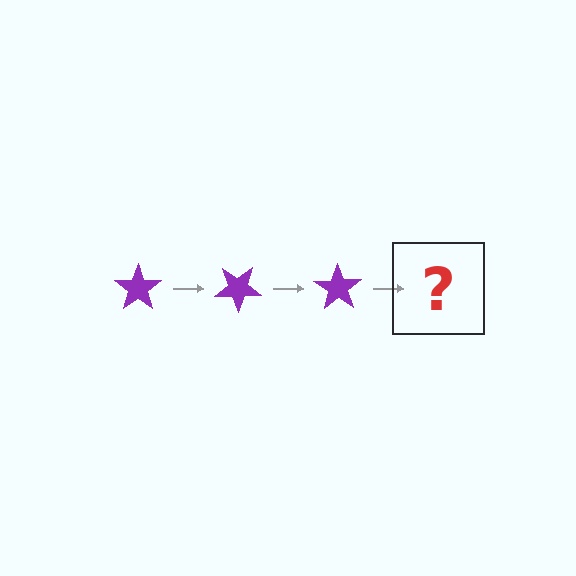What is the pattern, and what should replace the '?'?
The pattern is that the star rotates 35 degrees each step. The '?' should be a purple star rotated 105 degrees.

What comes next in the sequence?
The next element should be a purple star rotated 105 degrees.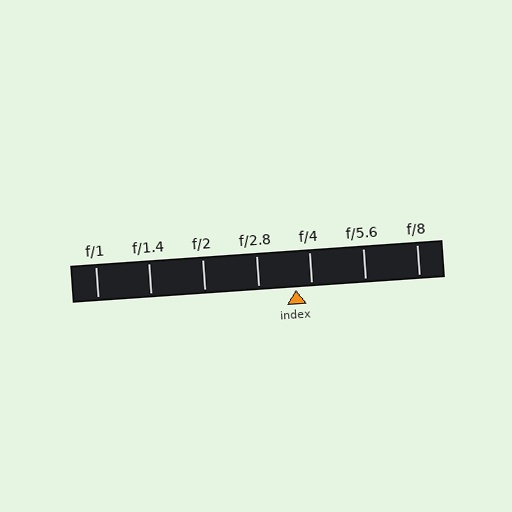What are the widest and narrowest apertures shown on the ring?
The widest aperture shown is f/1 and the narrowest is f/8.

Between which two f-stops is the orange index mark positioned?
The index mark is between f/2.8 and f/4.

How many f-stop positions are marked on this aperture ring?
There are 7 f-stop positions marked.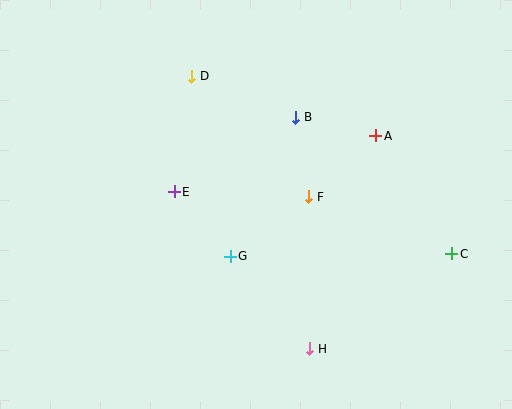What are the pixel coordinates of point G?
Point G is at (230, 256).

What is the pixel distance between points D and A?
The distance between D and A is 193 pixels.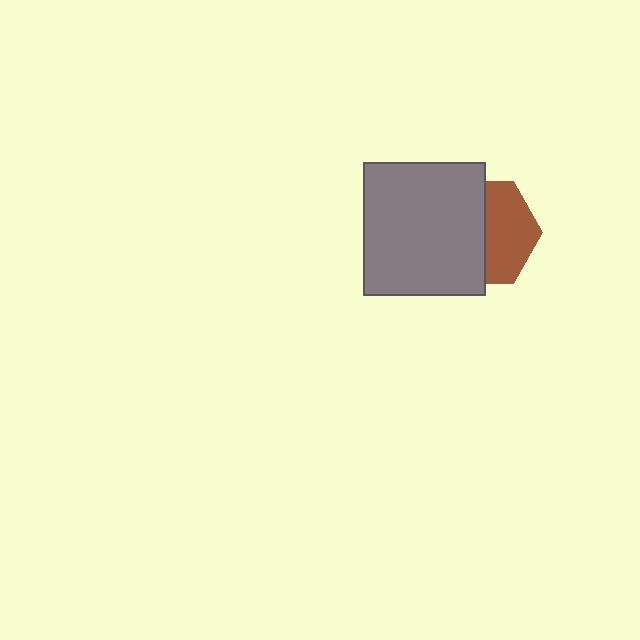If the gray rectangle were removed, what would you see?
You would see the complete brown hexagon.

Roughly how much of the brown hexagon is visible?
About half of it is visible (roughly 48%).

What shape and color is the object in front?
The object in front is a gray rectangle.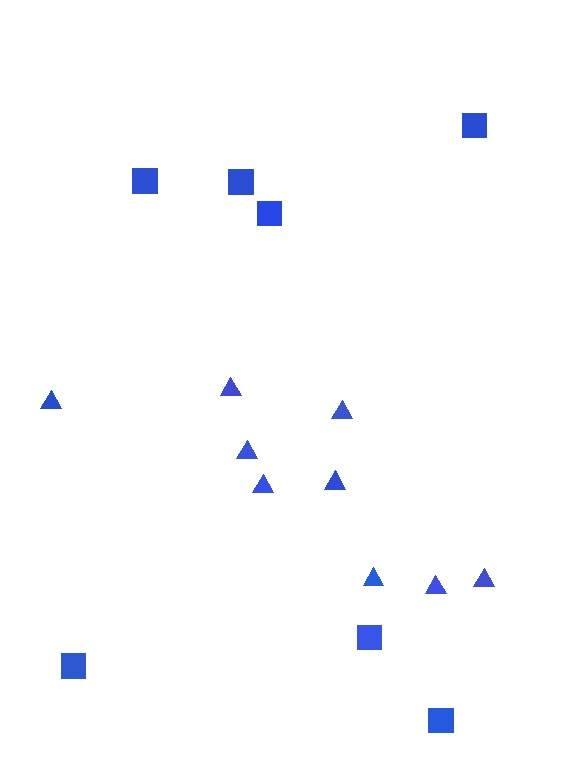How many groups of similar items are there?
There are 2 groups: one group of squares (7) and one group of triangles (9).